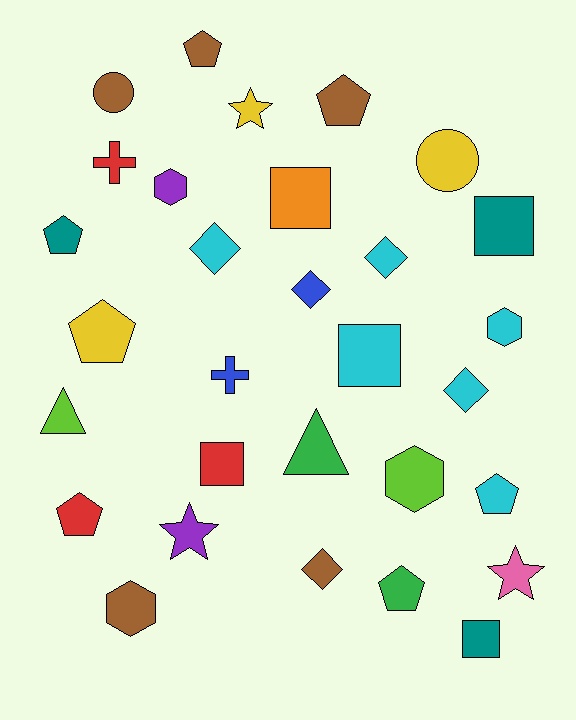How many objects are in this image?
There are 30 objects.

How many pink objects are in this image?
There is 1 pink object.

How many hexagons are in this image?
There are 4 hexagons.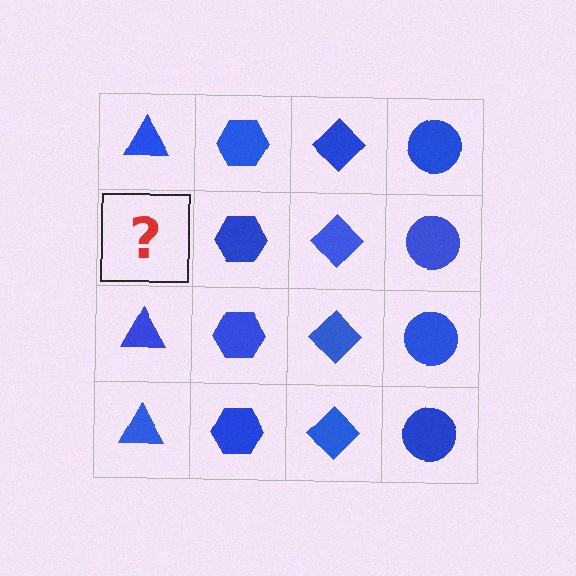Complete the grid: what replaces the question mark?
The question mark should be replaced with a blue triangle.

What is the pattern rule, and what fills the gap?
The rule is that each column has a consistent shape. The gap should be filled with a blue triangle.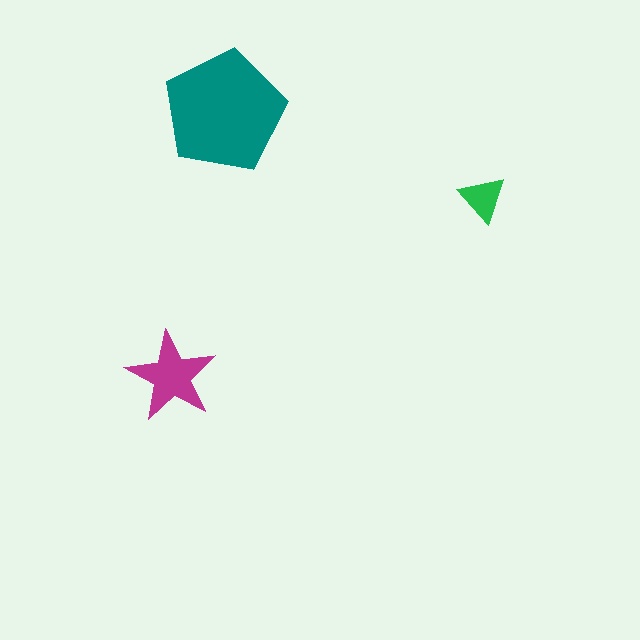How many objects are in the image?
There are 3 objects in the image.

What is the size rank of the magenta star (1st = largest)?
2nd.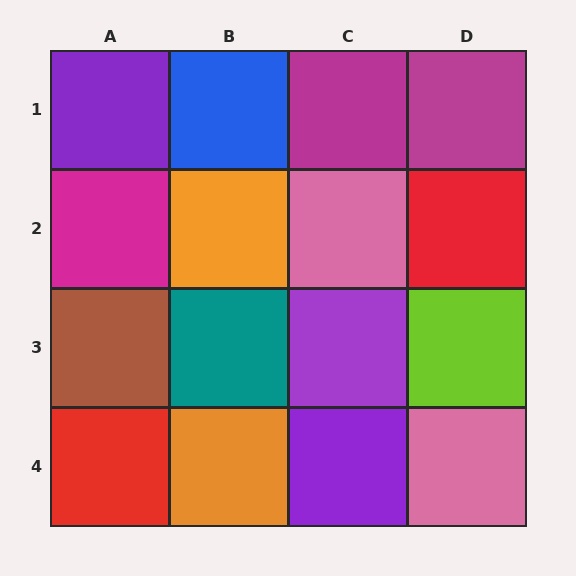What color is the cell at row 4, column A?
Red.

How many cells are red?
2 cells are red.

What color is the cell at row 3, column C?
Purple.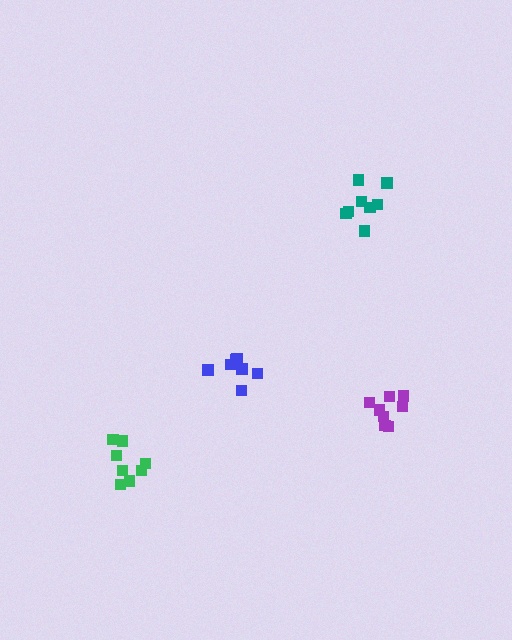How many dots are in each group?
Group 1: 8 dots, Group 2: 8 dots, Group 3: 8 dots, Group 4: 8 dots (32 total).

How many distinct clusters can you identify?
There are 4 distinct clusters.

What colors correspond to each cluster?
The clusters are colored: purple, teal, blue, green.